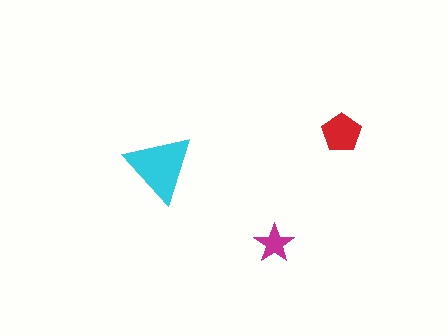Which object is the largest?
The cyan triangle.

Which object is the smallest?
The magenta star.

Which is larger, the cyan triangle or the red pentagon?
The cyan triangle.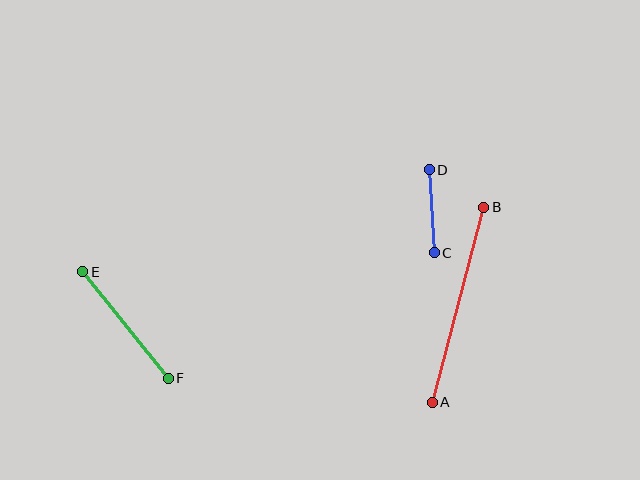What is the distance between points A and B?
The distance is approximately 202 pixels.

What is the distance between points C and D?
The distance is approximately 83 pixels.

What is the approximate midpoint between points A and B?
The midpoint is at approximately (458, 305) pixels.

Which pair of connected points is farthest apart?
Points A and B are farthest apart.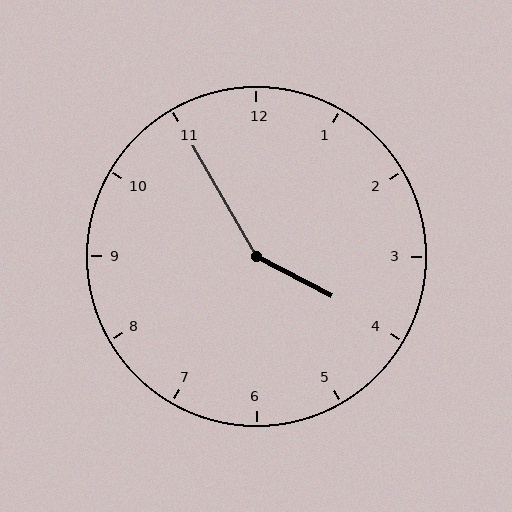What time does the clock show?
3:55.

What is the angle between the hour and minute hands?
Approximately 148 degrees.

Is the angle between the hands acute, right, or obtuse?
It is obtuse.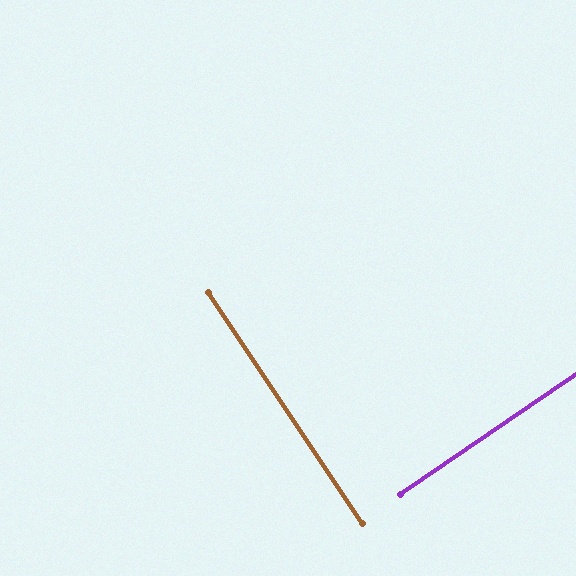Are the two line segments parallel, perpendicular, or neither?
Perpendicular — they meet at approximately 89°.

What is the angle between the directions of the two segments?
Approximately 89 degrees.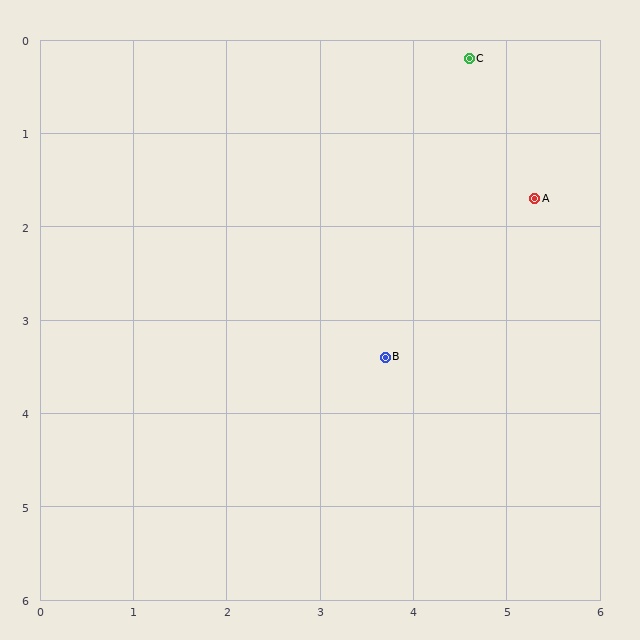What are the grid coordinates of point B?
Point B is at approximately (3.7, 3.4).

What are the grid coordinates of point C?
Point C is at approximately (4.6, 0.2).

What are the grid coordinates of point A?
Point A is at approximately (5.3, 1.7).